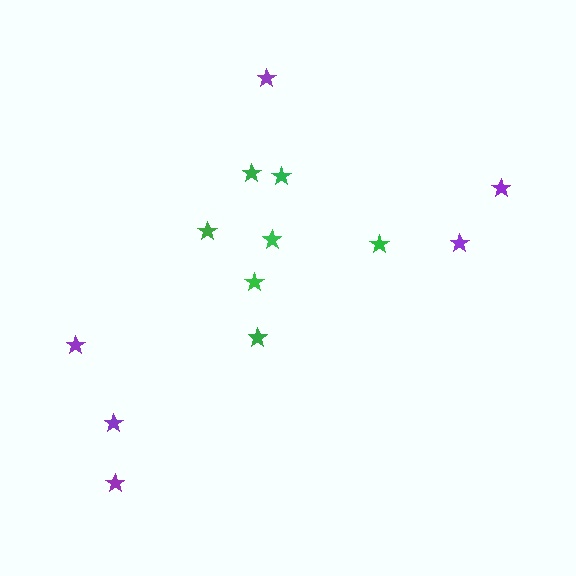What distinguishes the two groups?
There are 2 groups: one group of purple stars (6) and one group of green stars (7).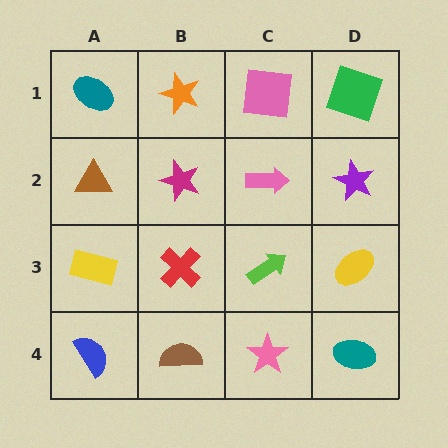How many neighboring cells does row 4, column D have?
2.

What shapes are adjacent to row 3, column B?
A magenta star (row 2, column B), a brown semicircle (row 4, column B), a yellow rectangle (row 3, column A), a lime arrow (row 3, column C).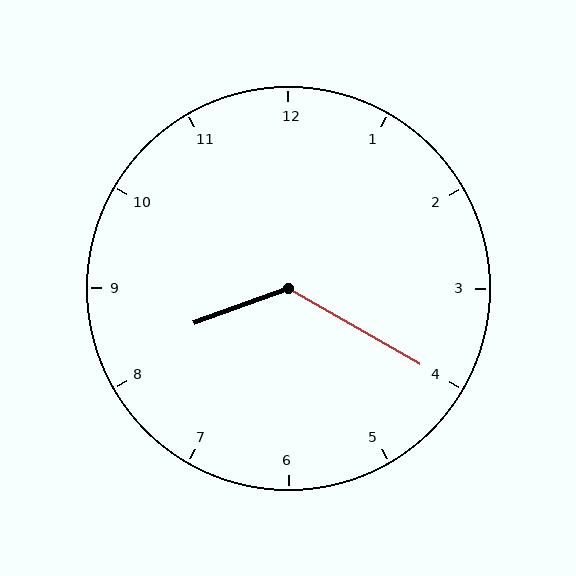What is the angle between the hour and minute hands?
Approximately 130 degrees.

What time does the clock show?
8:20.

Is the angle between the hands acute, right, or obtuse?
It is obtuse.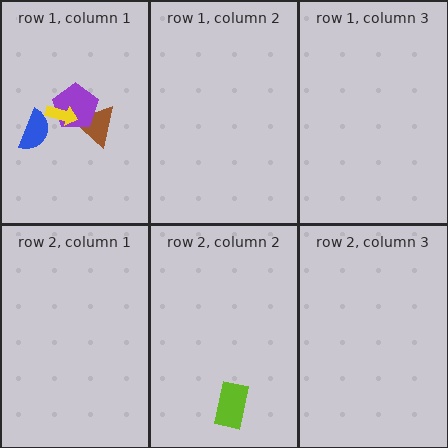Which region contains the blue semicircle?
The row 1, column 1 region.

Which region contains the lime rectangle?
The row 2, column 2 region.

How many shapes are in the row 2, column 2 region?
1.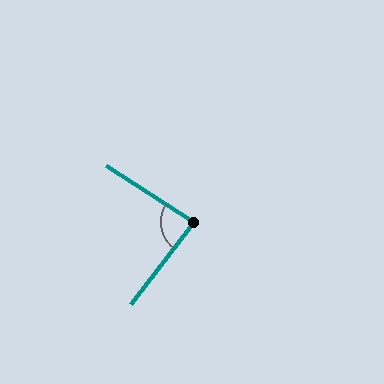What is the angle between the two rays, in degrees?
Approximately 85 degrees.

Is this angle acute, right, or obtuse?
It is acute.